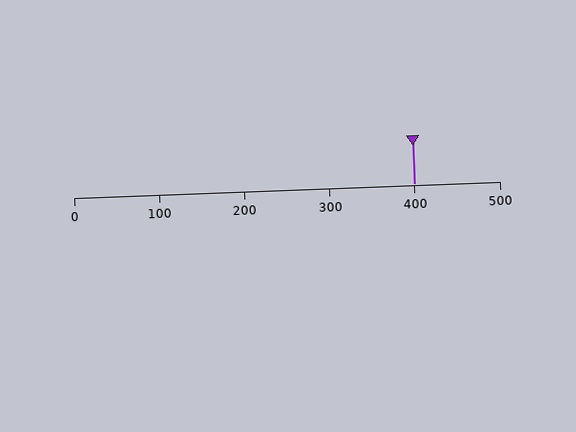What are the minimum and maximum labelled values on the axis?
The axis runs from 0 to 500.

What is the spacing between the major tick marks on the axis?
The major ticks are spaced 100 apart.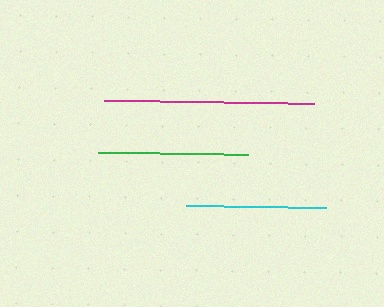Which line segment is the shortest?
The cyan line is the shortest at approximately 140 pixels.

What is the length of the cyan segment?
The cyan segment is approximately 140 pixels long.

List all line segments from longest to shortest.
From longest to shortest: magenta, green, cyan.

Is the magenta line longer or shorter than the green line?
The magenta line is longer than the green line.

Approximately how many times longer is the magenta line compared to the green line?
The magenta line is approximately 1.4 times the length of the green line.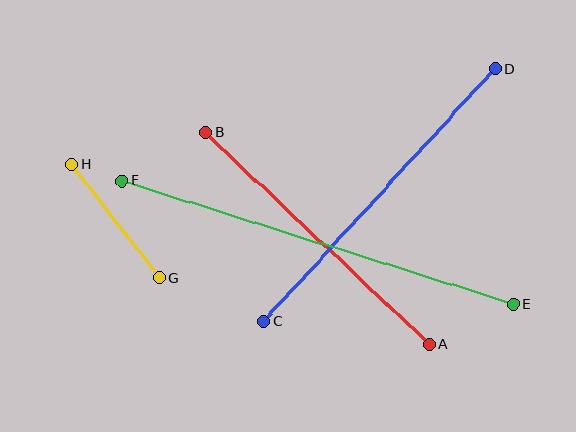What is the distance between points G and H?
The distance is approximately 143 pixels.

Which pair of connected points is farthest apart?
Points E and F are farthest apart.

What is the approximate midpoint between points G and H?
The midpoint is at approximately (115, 221) pixels.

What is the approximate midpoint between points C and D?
The midpoint is at approximately (379, 195) pixels.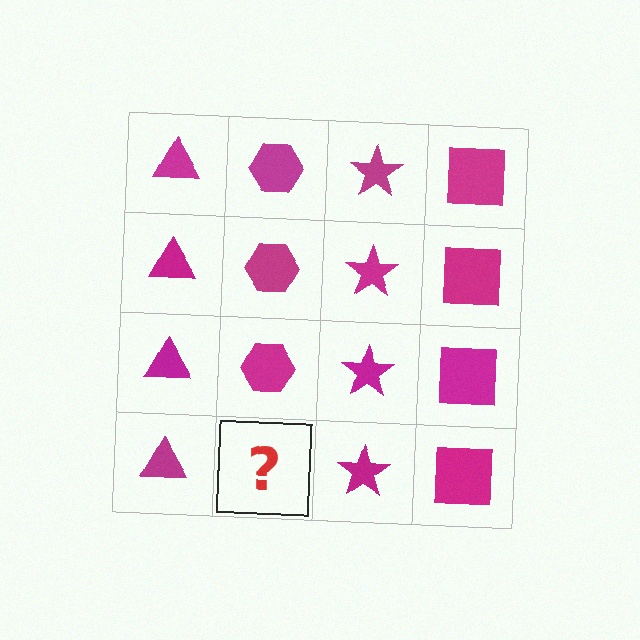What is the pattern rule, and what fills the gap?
The rule is that each column has a consistent shape. The gap should be filled with a magenta hexagon.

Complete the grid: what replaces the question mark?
The question mark should be replaced with a magenta hexagon.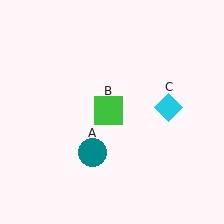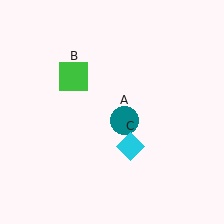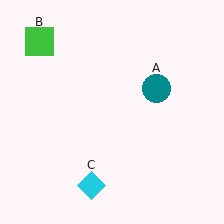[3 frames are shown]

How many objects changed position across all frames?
3 objects changed position: teal circle (object A), green square (object B), cyan diamond (object C).